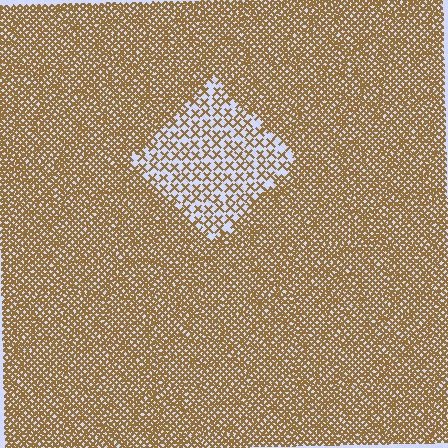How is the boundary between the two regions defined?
The boundary is defined by a change in element density (approximately 2.9x ratio). All elements are the same color, size, and shape.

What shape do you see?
I see a diamond.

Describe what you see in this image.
The image contains small brown elements arranged at two different densities. A diamond-shaped region is visible where the elements are less densely packed than the surrounding area.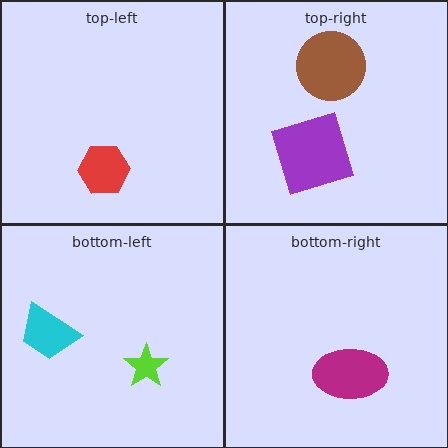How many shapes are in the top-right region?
2.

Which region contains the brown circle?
The top-right region.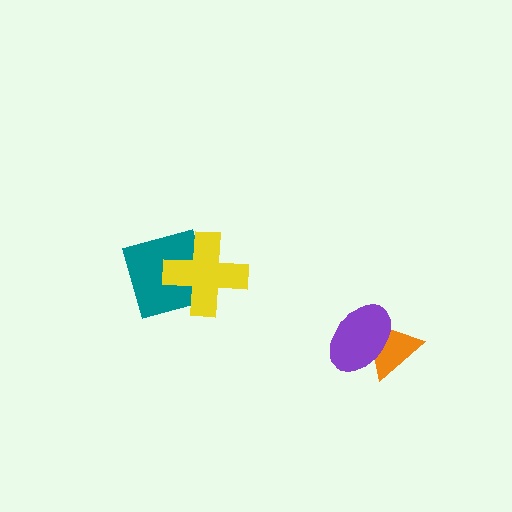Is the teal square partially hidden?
Yes, it is partially covered by another shape.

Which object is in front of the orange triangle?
The purple ellipse is in front of the orange triangle.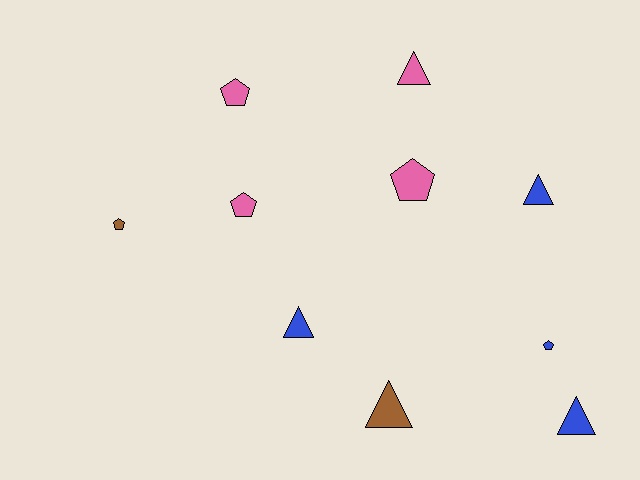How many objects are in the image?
There are 10 objects.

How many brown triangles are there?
There is 1 brown triangle.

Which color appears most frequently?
Pink, with 4 objects.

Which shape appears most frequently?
Pentagon, with 5 objects.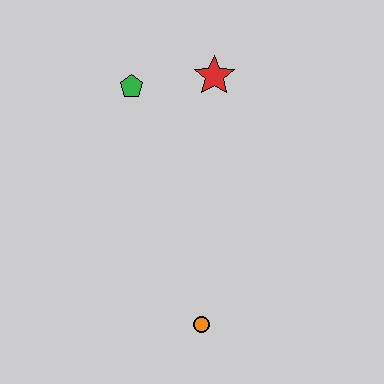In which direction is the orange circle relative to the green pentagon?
The orange circle is below the green pentagon.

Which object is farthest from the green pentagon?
The orange circle is farthest from the green pentagon.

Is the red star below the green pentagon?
No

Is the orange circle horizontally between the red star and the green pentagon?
Yes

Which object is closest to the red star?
The green pentagon is closest to the red star.